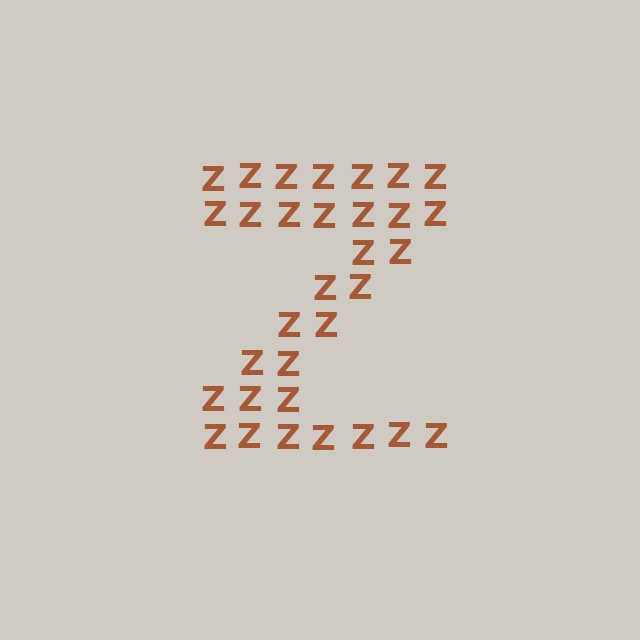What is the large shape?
The large shape is the letter Z.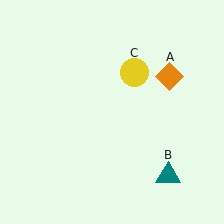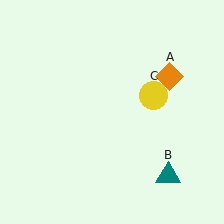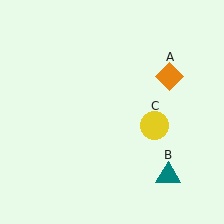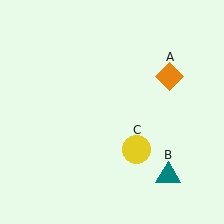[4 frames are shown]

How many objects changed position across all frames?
1 object changed position: yellow circle (object C).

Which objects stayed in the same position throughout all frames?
Orange diamond (object A) and teal triangle (object B) remained stationary.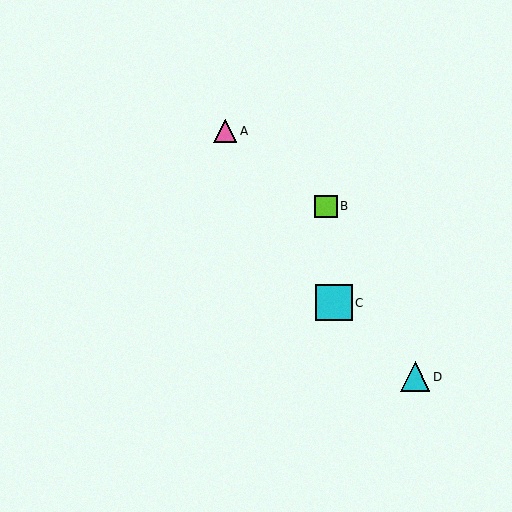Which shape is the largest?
The cyan square (labeled C) is the largest.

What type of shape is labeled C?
Shape C is a cyan square.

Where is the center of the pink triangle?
The center of the pink triangle is at (225, 131).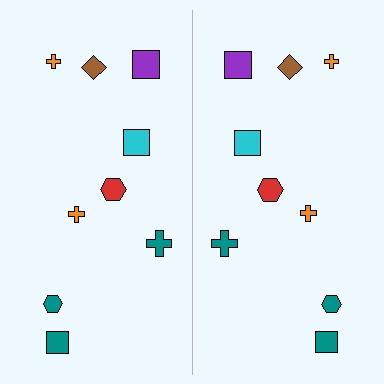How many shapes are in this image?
There are 18 shapes in this image.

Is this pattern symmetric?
Yes, this pattern has bilateral (reflection) symmetry.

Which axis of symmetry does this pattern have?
The pattern has a vertical axis of symmetry running through the center of the image.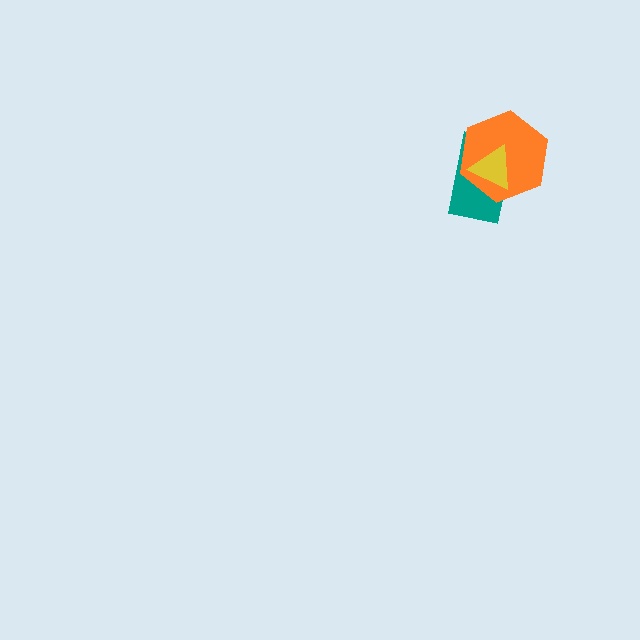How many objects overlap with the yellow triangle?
2 objects overlap with the yellow triangle.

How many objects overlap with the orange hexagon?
2 objects overlap with the orange hexagon.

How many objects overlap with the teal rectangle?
2 objects overlap with the teal rectangle.